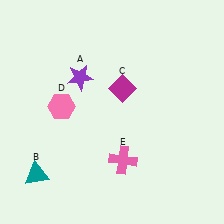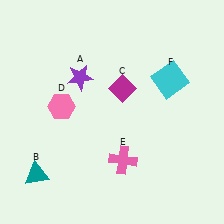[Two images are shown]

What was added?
A cyan square (F) was added in Image 2.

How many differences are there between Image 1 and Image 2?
There is 1 difference between the two images.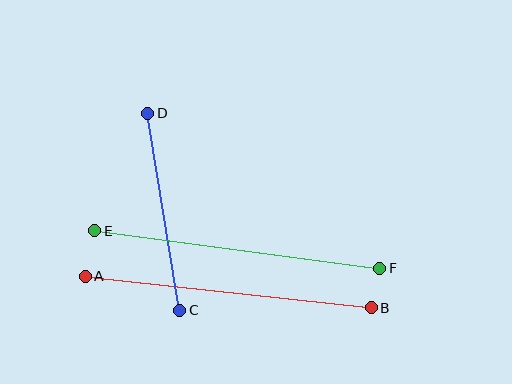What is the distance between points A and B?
The distance is approximately 288 pixels.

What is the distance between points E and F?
The distance is approximately 287 pixels.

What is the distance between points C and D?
The distance is approximately 200 pixels.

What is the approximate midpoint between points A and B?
The midpoint is at approximately (228, 292) pixels.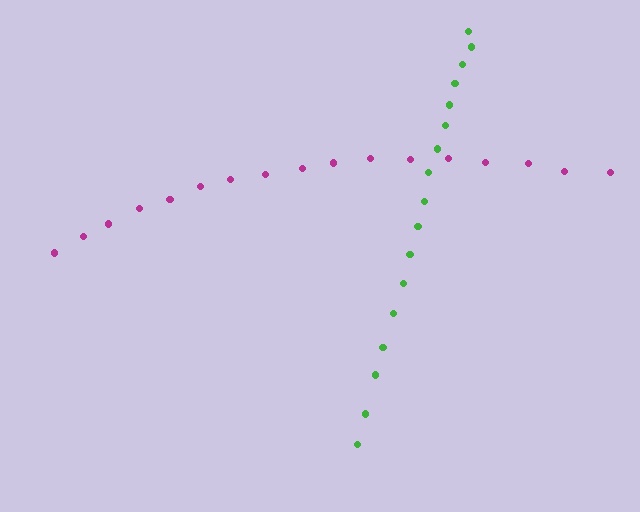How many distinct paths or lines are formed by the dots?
There are 2 distinct paths.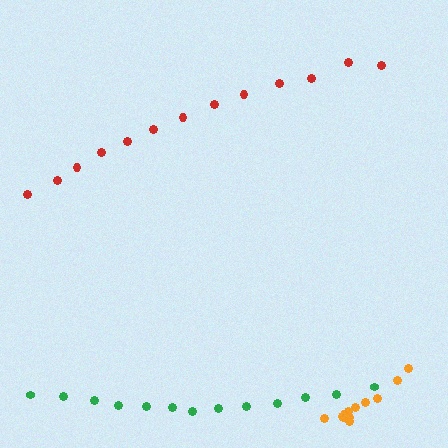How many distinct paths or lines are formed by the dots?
There are 3 distinct paths.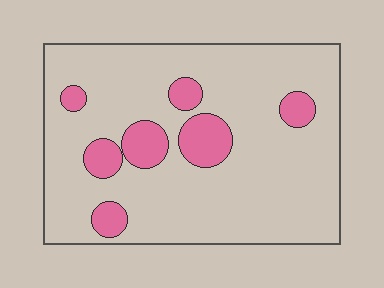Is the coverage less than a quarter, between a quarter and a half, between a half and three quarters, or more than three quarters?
Less than a quarter.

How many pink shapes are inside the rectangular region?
7.